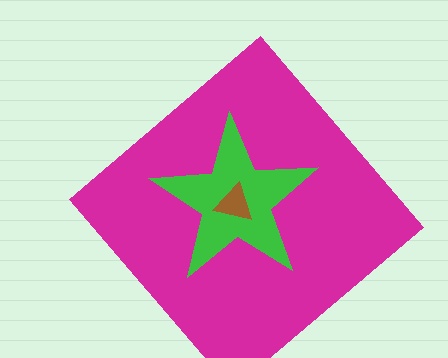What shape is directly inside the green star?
The brown triangle.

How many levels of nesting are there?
3.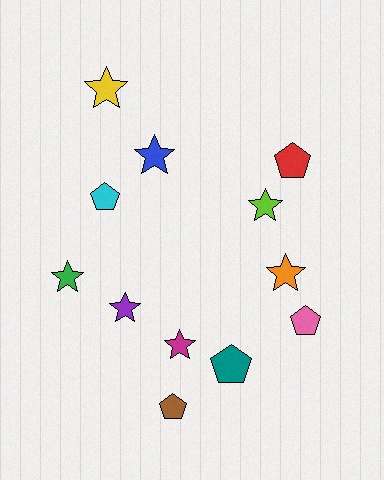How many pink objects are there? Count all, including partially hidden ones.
There is 1 pink object.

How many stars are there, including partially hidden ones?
There are 7 stars.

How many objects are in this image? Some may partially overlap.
There are 12 objects.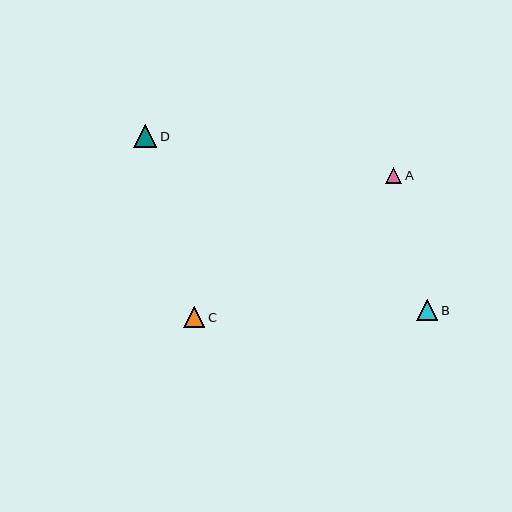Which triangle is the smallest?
Triangle A is the smallest with a size of approximately 16 pixels.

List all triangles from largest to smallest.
From largest to smallest: D, B, C, A.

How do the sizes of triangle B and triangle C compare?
Triangle B and triangle C are approximately the same size.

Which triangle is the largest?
Triangle D is the largest with a size of approximately 23 pixels.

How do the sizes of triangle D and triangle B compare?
Triangle D and triangle B are approximately the same size.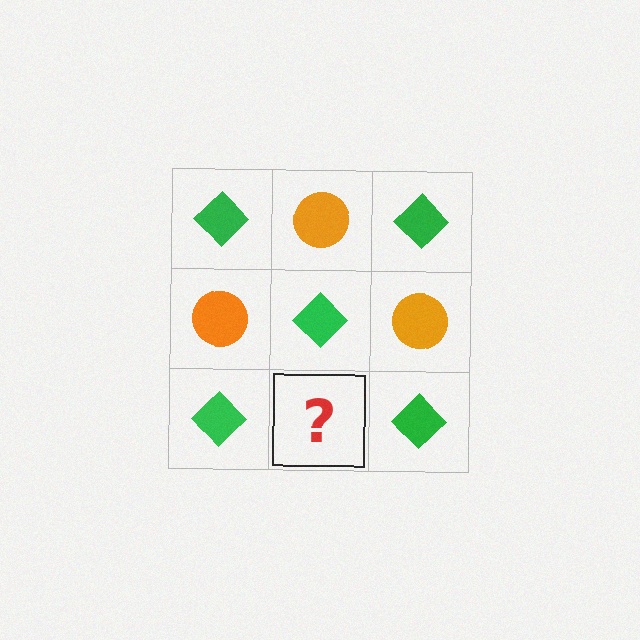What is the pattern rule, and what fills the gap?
The rule is that it alternates green diamond and orange circle in a checkerboard pattern. The gap should be filled with an orange circle.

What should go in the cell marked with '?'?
The missing cell should contain an orange circle.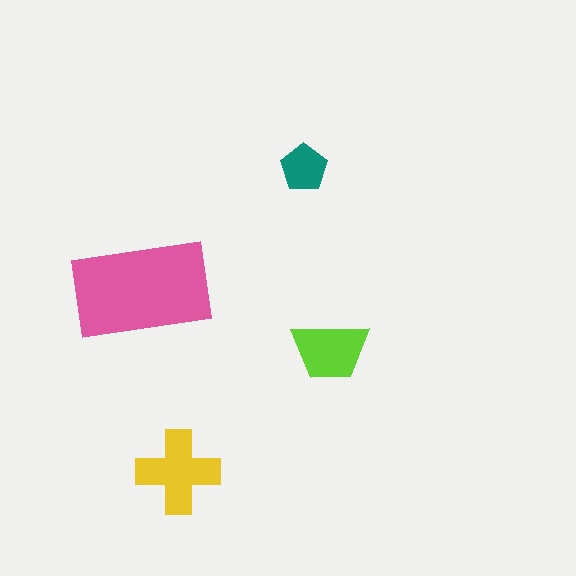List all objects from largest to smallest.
The pink rectangle, the yellow cross, the lime trapezoid, the teal pentagon.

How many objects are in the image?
There are 4 objects in the image.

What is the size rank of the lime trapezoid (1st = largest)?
3rd.